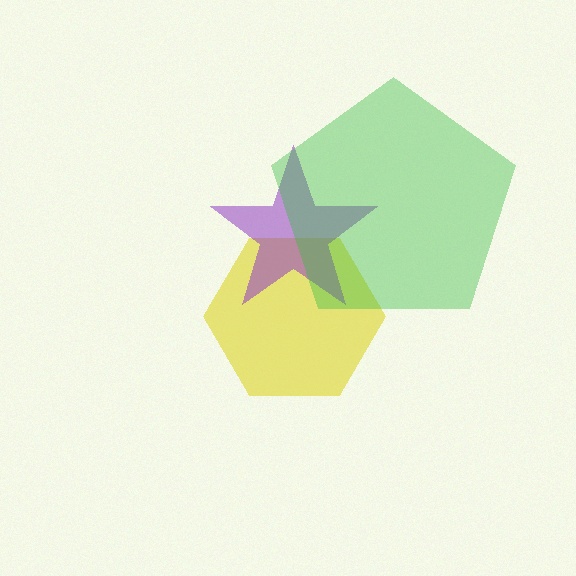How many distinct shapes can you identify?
There are 3 distinct shapes: a yellow hexagon, a purple star, a green pentagon.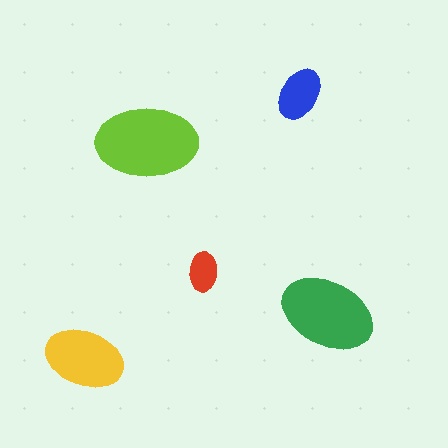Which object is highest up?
The blue ellipse is topmost.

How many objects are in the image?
There are 5 objects in the image.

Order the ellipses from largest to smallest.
the lime one, the green one, the yellow one, the blue one, the red one.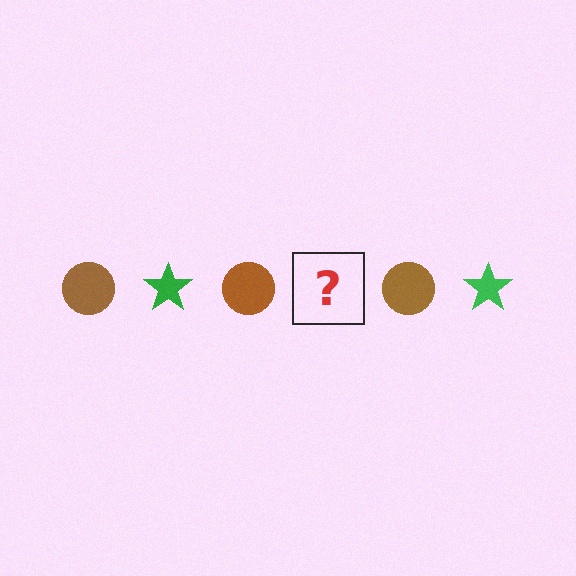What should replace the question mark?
The question mark should be replaced with a green star.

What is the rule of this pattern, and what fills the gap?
The rule is that the pattern alternates between brown circle and green star. The gap should be filled with a green star.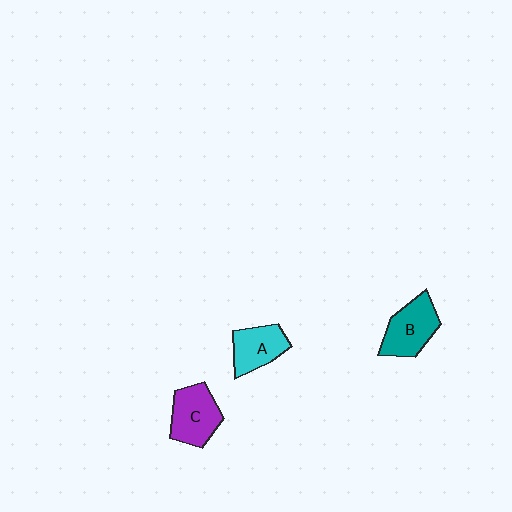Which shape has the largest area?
Shape B (teal).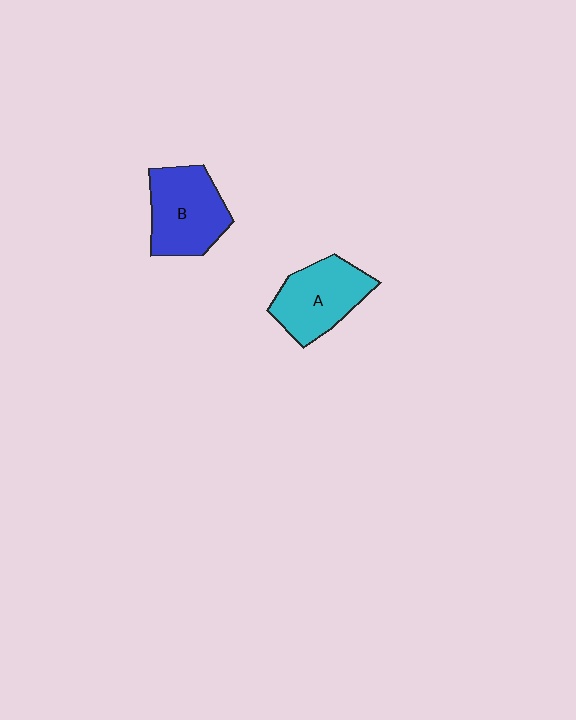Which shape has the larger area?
Shape B (blue).